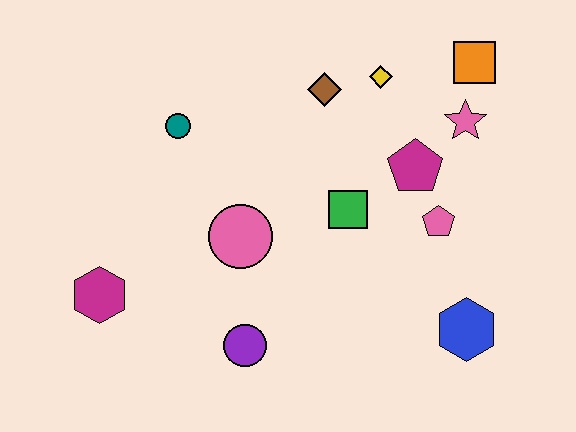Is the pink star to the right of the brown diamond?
Yes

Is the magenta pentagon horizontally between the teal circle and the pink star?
Yes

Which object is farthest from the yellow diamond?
The magenta hexagon is farthest from the yellow diamond.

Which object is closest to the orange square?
The pink star is closest to the orange square.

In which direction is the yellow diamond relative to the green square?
The yellow diamond is above the green square.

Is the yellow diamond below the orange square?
Yes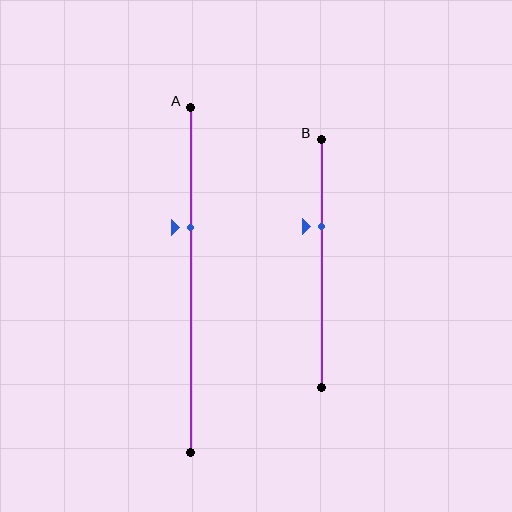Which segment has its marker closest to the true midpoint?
Segment B has its marker closest to the true midpoint.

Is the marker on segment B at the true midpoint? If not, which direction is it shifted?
No, the marker on segment B is shifted upward by about 15% of the segment length.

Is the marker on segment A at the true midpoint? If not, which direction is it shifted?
No, the marker on segment A is shifted upward by about 15% of the segment length.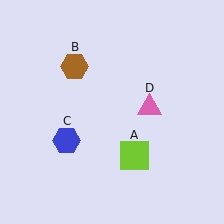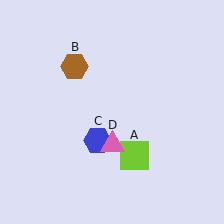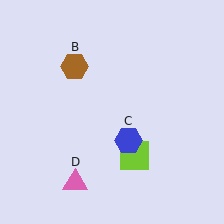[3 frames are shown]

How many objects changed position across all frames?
2 objects changed position: blue hexagon (object C), pink triangle (object D).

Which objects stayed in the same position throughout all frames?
Lime square (object A) and brown hexagon (object B) remained stationary.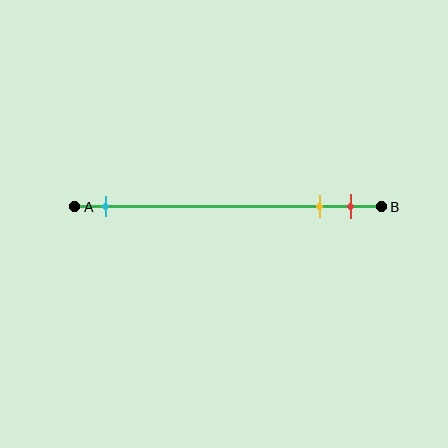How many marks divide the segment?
There are 3 marks dividing the segment.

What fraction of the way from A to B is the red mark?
The red mark is approximately 90% (0.9) of the way from A to B.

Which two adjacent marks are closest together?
The yellow and red marks are the closest adjacent pair.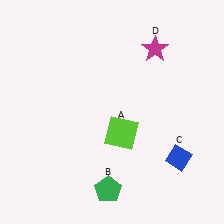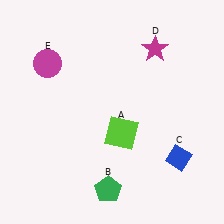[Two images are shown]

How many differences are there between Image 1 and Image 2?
There is 1 difference between the two images.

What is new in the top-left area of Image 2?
A magenta circle (E) was added in the top-left area of Image 2.